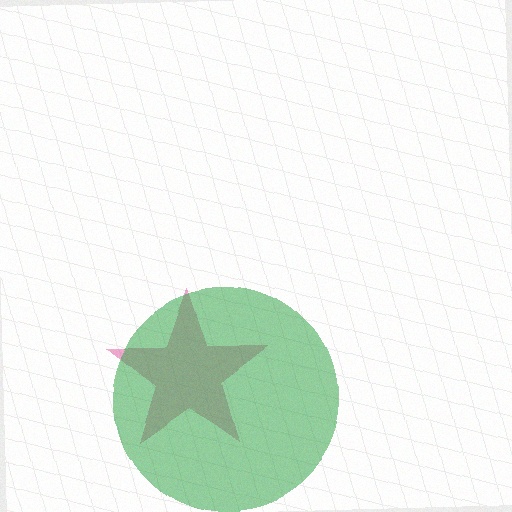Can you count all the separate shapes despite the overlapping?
Yes, there are 2 separate shapes.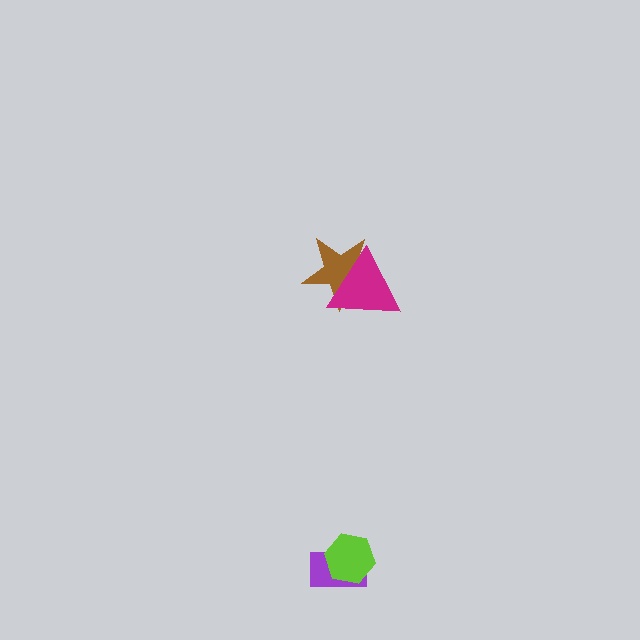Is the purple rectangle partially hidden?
Yes, it is partially covered by another shape.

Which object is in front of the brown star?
The magenta triangle is in front of the brown star.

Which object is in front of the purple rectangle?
The lime hexagon is in front of the purple rectangle.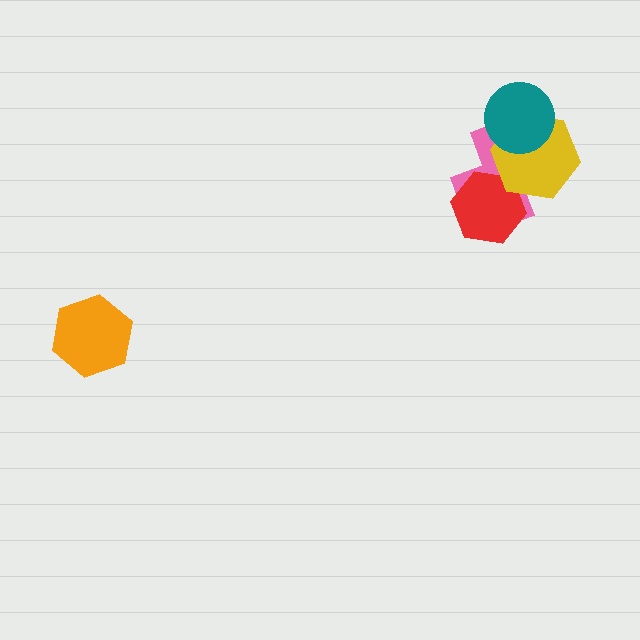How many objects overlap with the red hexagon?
2 objects overlap with the red hexagon.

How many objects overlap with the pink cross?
3 objects overlap with the pink cross.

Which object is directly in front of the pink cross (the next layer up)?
The red hexagon is directly in front of the pink cross.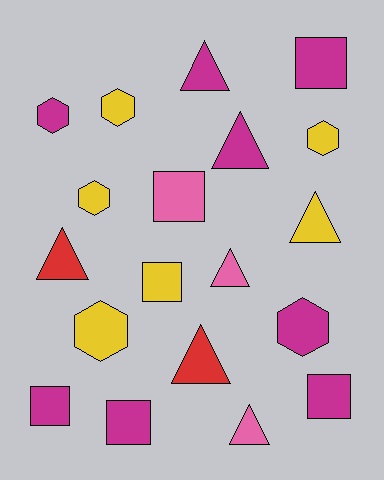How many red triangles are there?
There are 2 red triangles.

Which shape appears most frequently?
Triangle, with 7 objects.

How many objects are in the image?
There are 19 objects.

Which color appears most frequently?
Magenta, with 8 objects.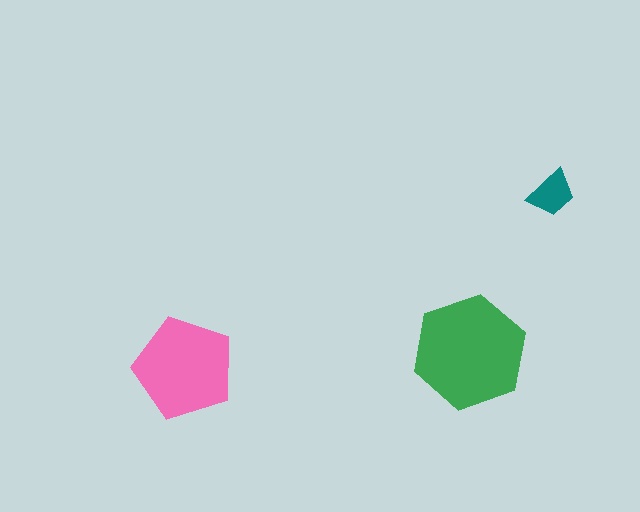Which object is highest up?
The teal trapezoid is topmost.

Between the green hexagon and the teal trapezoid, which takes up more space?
The green hexagon.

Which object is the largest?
The green hexagon.